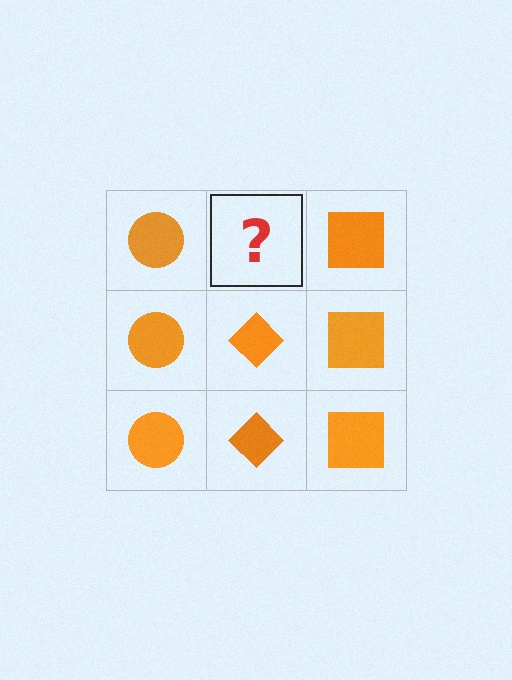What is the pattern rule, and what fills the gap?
The rule is that each column has a consistent shape. The gap should be filled with an orange diamond.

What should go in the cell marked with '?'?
The missing cell should contain an orange diamond.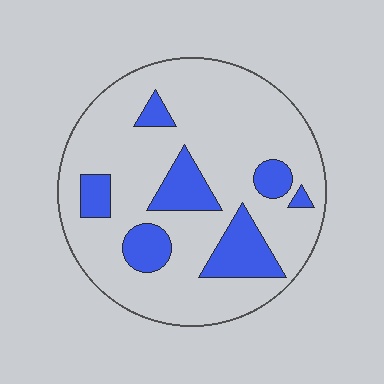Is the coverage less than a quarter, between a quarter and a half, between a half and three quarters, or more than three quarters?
Less than a quarter.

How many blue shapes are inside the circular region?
7.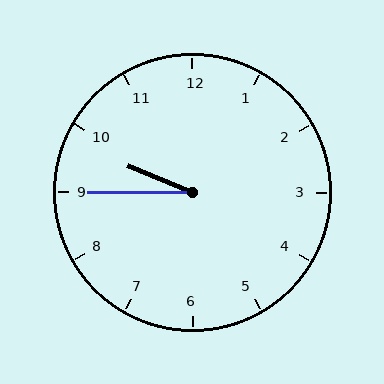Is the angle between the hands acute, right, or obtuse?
It is acute.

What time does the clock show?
9:45.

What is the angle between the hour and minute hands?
Approximately 22 degrees.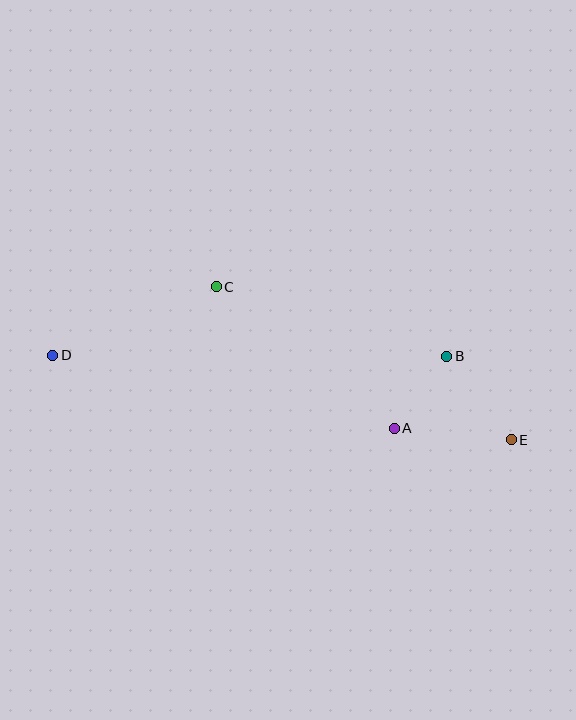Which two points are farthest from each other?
Points D and E are farthest from each other.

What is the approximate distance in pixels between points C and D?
The distance between C and D is approximately 178 pixels.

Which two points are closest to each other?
Points A and B are closest to each other.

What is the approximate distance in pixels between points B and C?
The distance between B and C is approximately 241 pixels.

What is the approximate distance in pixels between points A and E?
The distance between A and E is approximately 118 pixels.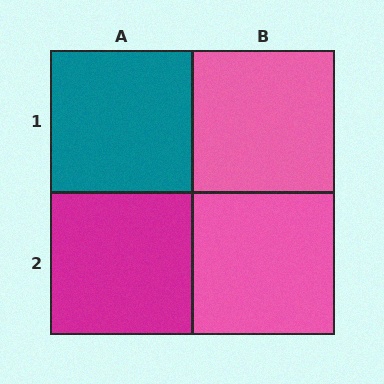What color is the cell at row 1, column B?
Pink.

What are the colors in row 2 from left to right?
Magenta, pink.